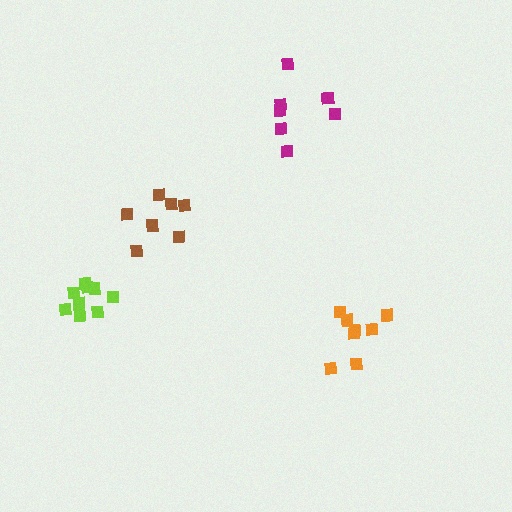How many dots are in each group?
Group 1: 7 dots, Group 2: 7 dots, Group 3: 8 dots, Group 4: 9 dots (31 total).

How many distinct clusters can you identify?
There are 4 distinct clusters.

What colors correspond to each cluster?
The clusters are colored: brown, magenta, orange, lime.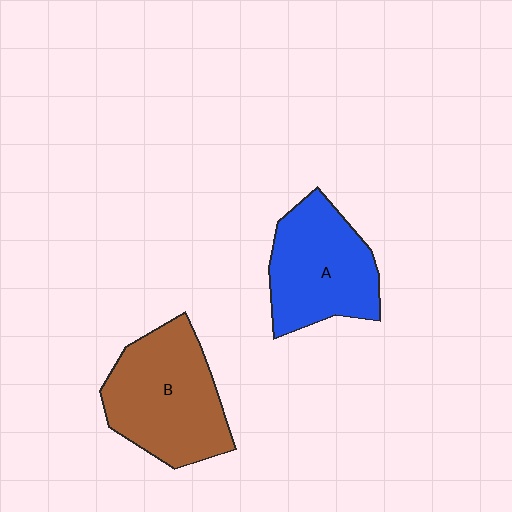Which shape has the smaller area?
Shape A (blue).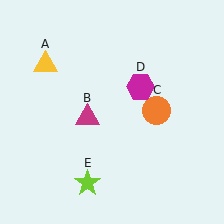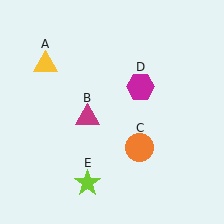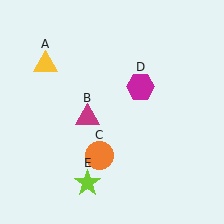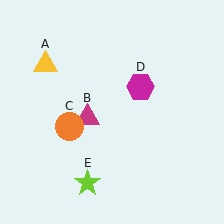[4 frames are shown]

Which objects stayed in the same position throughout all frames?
Yellow triangle (object A) and magenta triangle (object B) and magenta hexagon (object D) and lime star (object E) remained stationary.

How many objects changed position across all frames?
1 object changed position: orange circle (object C).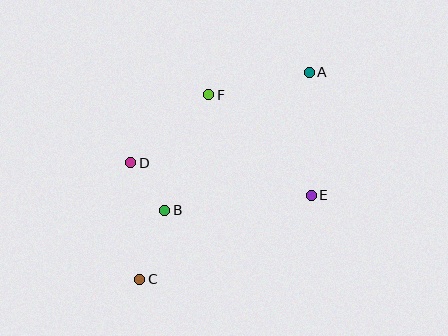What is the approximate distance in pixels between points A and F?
The distance between A and F is approximately 103 pixels.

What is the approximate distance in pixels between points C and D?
The distance between C and D is approximately 117 pixels.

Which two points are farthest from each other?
Points A and C are farthest from each other.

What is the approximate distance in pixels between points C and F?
The distance between C and F is approximately 197 pixels.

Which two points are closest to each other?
Points B and D are closest to each other.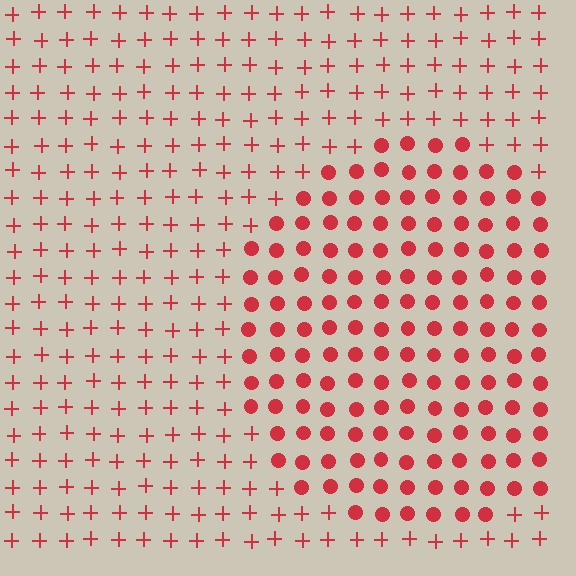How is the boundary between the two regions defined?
The boundary is defined by a change in element shape: circles inside vs. plus signs outside. All elements share the same color and spacing.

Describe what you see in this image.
The image is filled with small red elements arranged in a uniform grid. A circle-shaped region contains circles, while the surrounding area contains plus signs. The boundary is defined purely by the change in element shape.